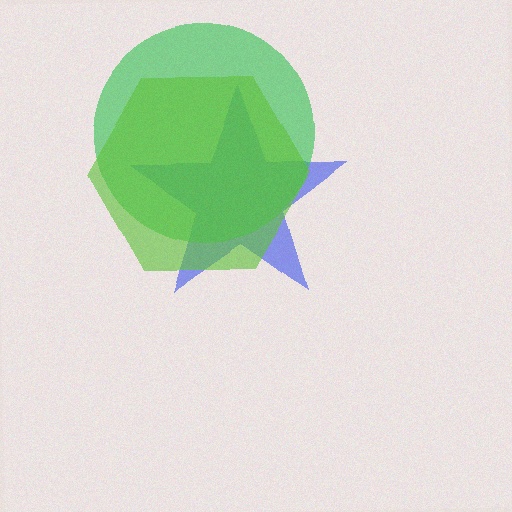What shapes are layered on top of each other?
The layered shapes are: a blue star, a green circle, a lime hexagon.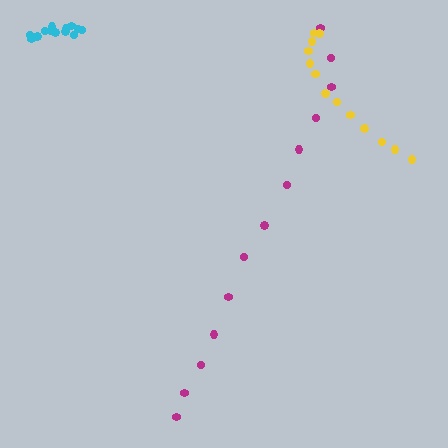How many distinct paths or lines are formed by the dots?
There are 3 distinct paths.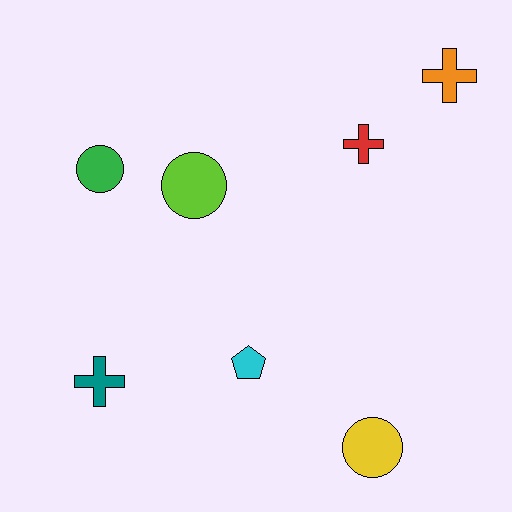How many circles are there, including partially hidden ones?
There are 3 circles.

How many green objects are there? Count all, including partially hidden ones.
There is 1 green object.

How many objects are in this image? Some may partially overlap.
There are 7 objects.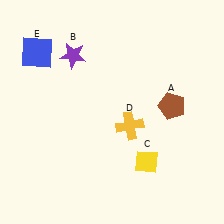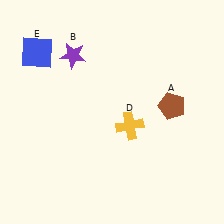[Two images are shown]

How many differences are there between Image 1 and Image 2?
There is 1 difference between the two images.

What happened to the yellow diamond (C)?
The yellow diamond (C) was removed in Image 2. It was in the bottom-right area of Image 1.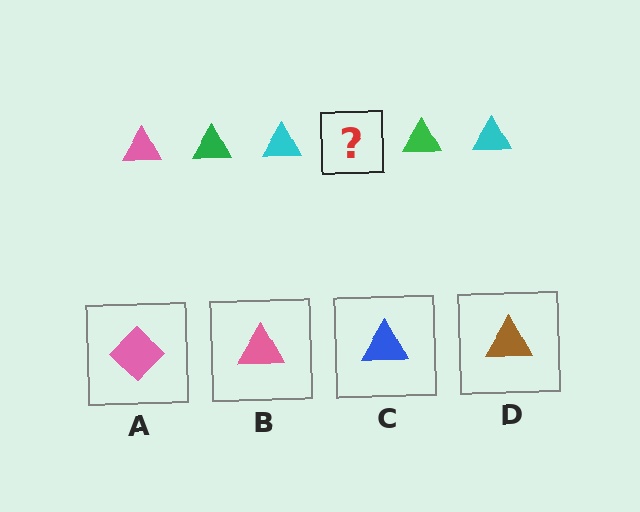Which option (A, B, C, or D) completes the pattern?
B.